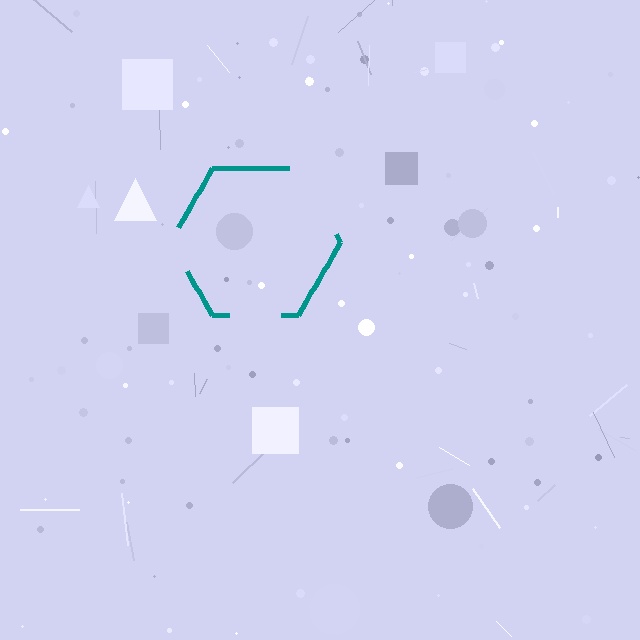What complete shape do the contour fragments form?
The contour fragments form a hexagon.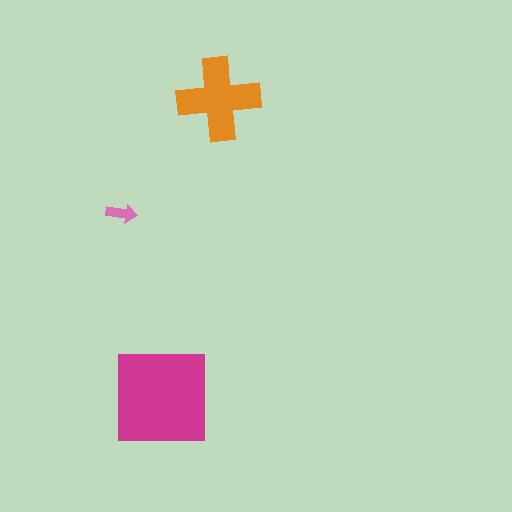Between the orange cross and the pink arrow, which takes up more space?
The orange cross.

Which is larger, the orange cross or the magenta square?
The magenta square.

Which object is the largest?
The magenta square.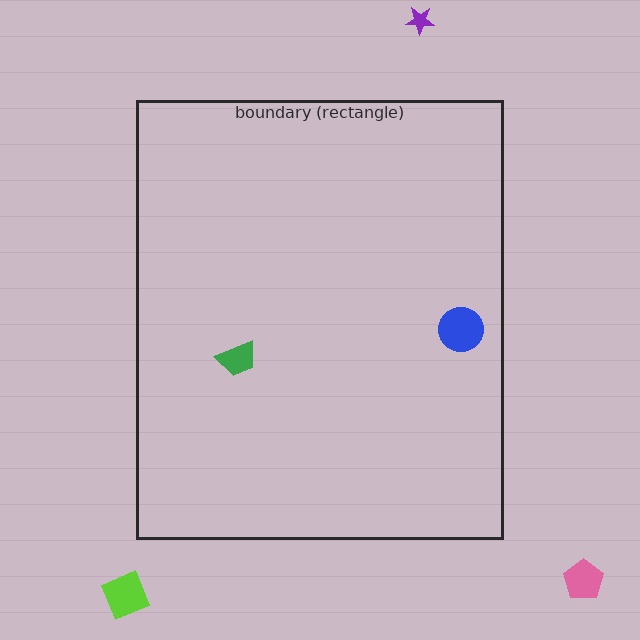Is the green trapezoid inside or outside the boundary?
Inside.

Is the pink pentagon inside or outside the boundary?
Outside.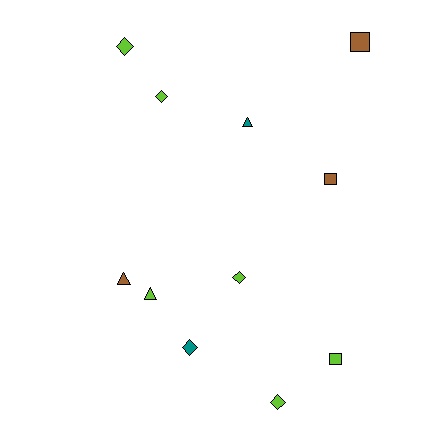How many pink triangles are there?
There are no pink triangles.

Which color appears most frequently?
Lime, with 6 objects.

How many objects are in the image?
There are 11 objects.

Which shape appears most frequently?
Diamond, with 5 objects.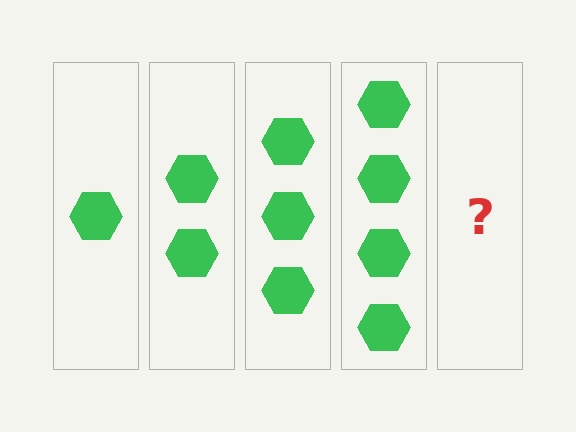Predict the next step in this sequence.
The next step is 5 hexagons.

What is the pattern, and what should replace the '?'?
The pattern is that each step adds one more hexagon. The '?' should be 5 hexagons.